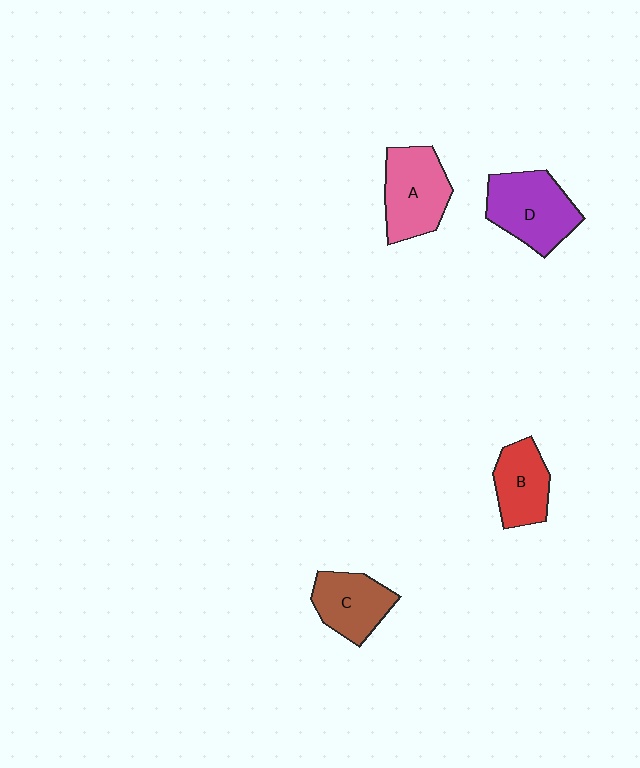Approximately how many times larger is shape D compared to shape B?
Approximately 1.4 times.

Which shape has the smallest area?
Shape B (red).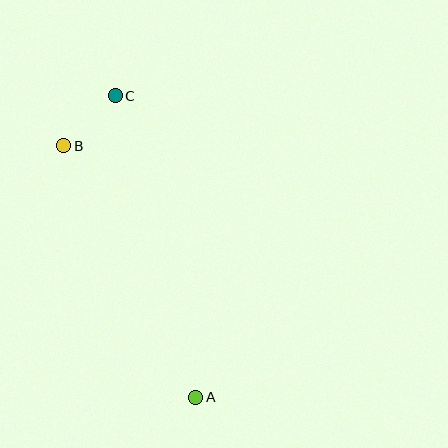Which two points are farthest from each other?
Points A and C are farthest from each other.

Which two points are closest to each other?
Points B and C are closest to each other.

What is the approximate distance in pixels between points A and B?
The distance between A and B is approximately 284 pixels.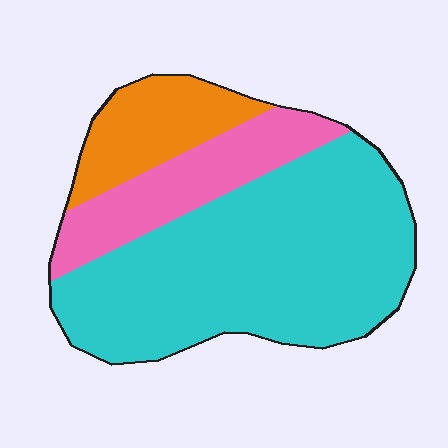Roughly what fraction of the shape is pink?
Pink covers about 20% of the shape.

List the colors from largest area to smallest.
From largest to smallest: cyan, pink, orange.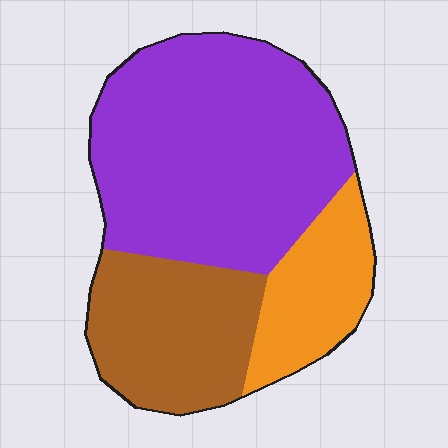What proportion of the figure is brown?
Brown covers around 25% of the figure.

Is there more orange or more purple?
Purple.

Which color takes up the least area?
Orange, at roughly 20%.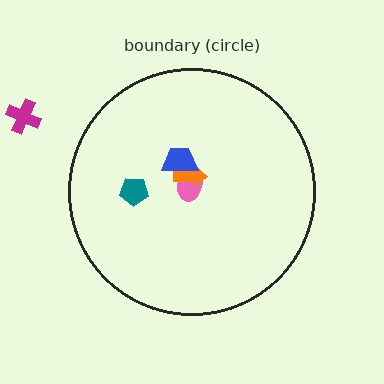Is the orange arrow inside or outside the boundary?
Inside.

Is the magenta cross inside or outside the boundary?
Outside.